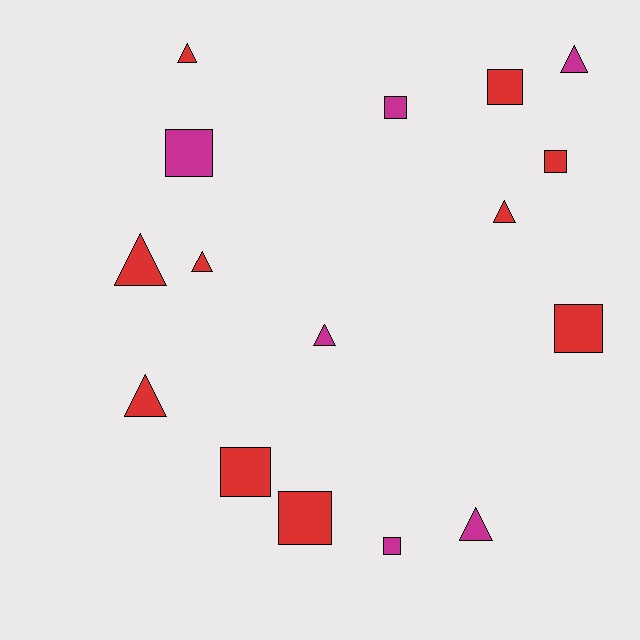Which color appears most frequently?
Red, with 10 objects.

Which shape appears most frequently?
Square, with 8 objects.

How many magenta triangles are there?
There are 3 magenta triangles.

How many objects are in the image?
There are 16 objects.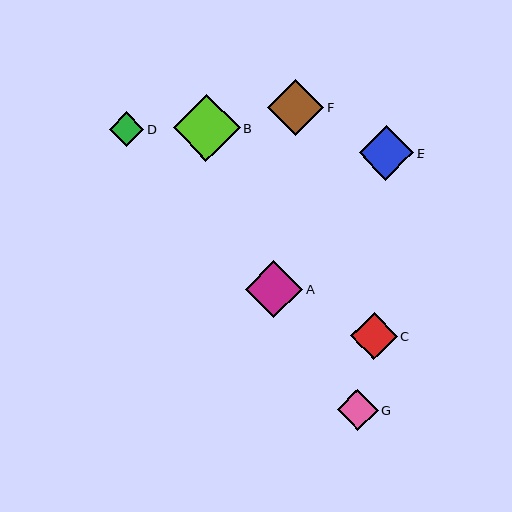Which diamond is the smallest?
Diamond D is the smallest with a size of approximately 34 pixels.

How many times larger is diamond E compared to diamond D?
Diamond E is approximately 1.6 times the size of diamond D.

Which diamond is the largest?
Diamond B is the largest with a size of approximately 67 pixels.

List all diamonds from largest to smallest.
From largest to smallest: B, A, F, E, C, G, D.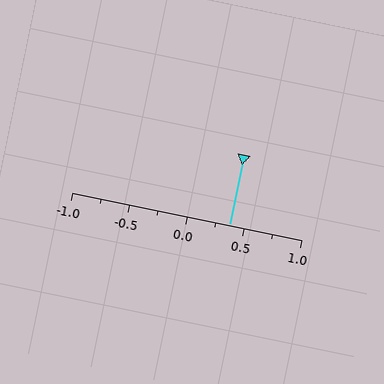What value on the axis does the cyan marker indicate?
The marker indicates approximately 0.38.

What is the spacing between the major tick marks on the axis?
The major ticks are spaced 0.5 apart.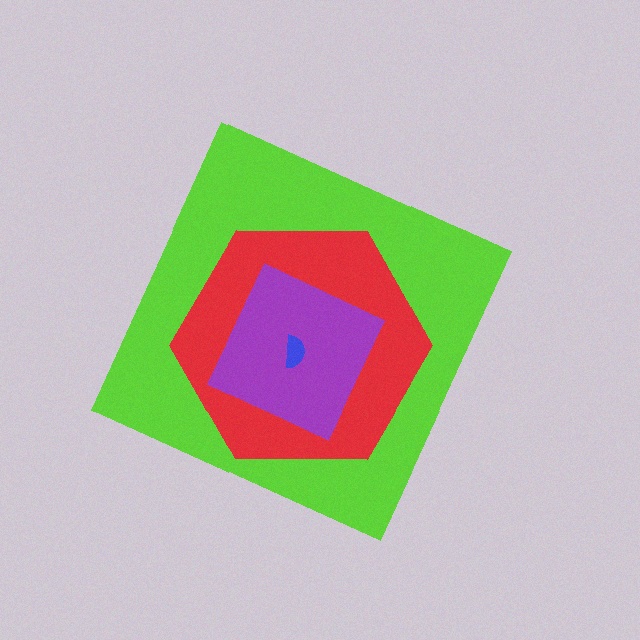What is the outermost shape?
The lime diamond.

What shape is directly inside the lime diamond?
The red hexagon.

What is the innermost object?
The blue semicircle.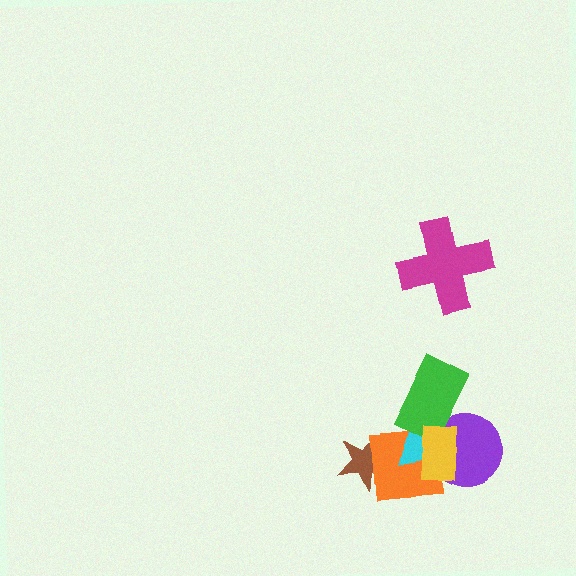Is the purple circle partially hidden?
Yes, it is partially covered by another shape.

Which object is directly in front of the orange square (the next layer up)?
The cyan triangle is directly in front of the orange square.